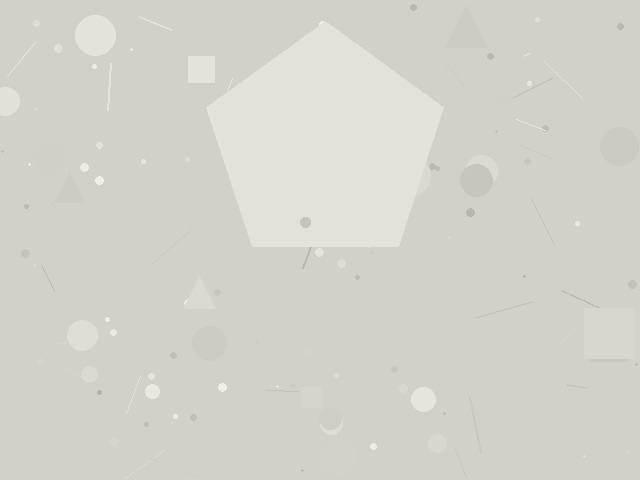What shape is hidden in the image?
A pentagon is hidden in the image.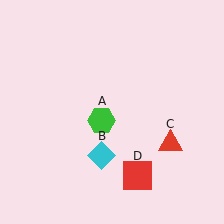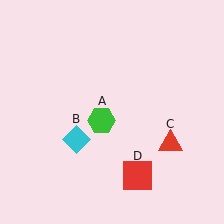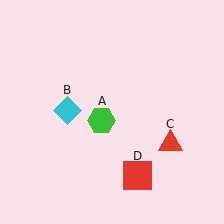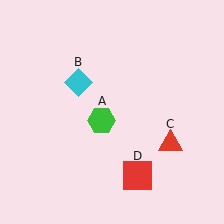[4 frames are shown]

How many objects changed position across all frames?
1 object changed position: cyan diamond (object B).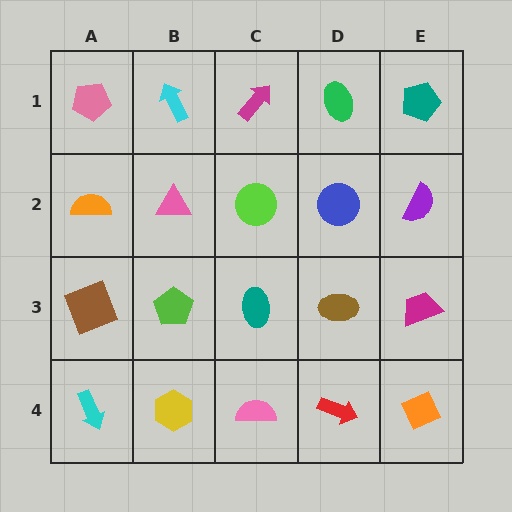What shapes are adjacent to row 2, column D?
A green ellipse (row 1, column D), a brown ellipse (row 3, column D), a lime circle (row 2, column C), a purple semicircle (row 2, column E).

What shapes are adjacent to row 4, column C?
A teal ellipse (row 3, column C), a yellow hexagon (row 4, column B), a red arrow (row 4, column D).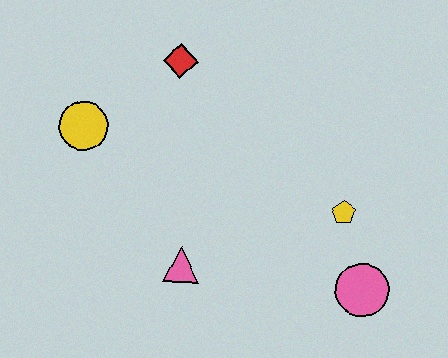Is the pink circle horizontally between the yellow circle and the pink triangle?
No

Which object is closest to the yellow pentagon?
The pink circle is closest to the yellow pentagon.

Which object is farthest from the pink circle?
The yellow circle is farthest from the pink circle.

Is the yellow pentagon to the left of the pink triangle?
No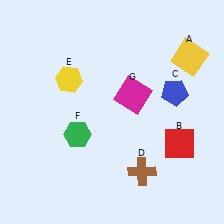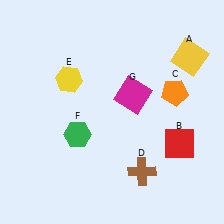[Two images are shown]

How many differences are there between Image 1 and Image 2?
There is 1 difference between the two images.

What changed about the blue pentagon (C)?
In Image 1, C is blue. In Image 2, it changed to orange.